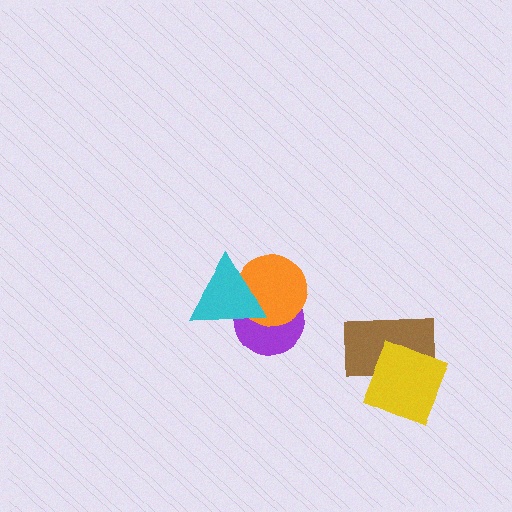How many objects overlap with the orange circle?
2 objects overlap with the orange circle.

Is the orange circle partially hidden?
Yes, it is partially covered by another shape.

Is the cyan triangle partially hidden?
No, no other shape covers it.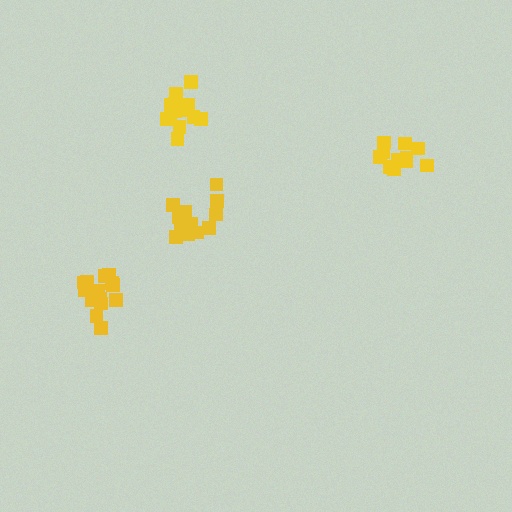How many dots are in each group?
Group 1: 13 dots, Group 2: 11 dots, Group 3: 15 dots, Group 4: 15 dots (54 total).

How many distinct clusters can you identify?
There are 4 distinct clusters.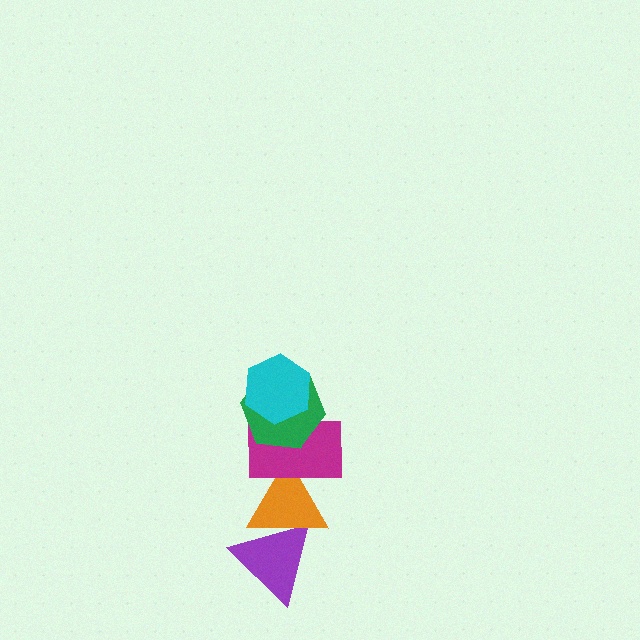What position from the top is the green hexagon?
The green hexagon is 2nd from the top.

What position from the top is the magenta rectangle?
The magenta rectangle is 3rd from the top.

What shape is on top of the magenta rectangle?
The green hexagon is on top of the magenta rectangle.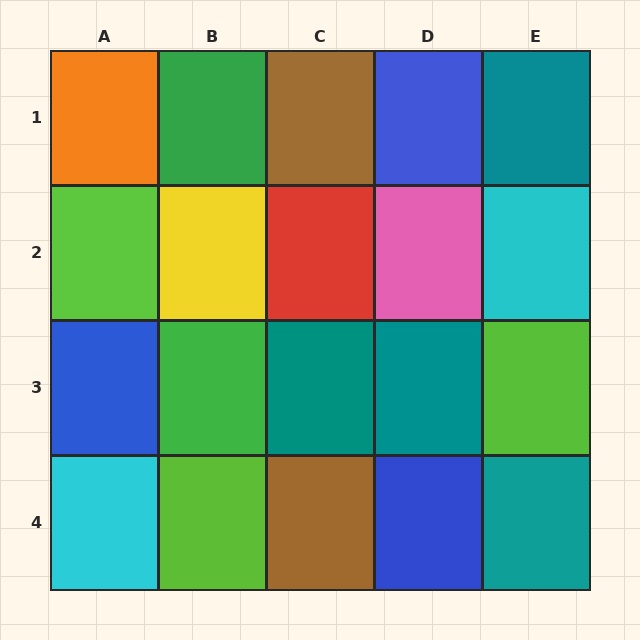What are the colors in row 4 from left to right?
Cyan, lime, brown, blue, teal.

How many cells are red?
1 cell is red.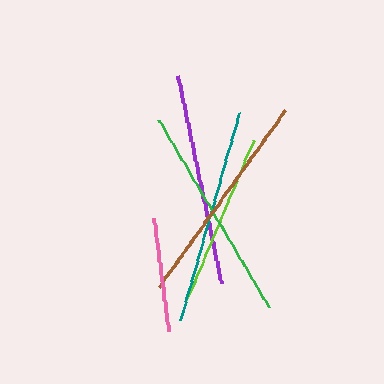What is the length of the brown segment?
The brown segment is approximately 217 pixels long.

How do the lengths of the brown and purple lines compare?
The brown and purple lines are approximately the same length.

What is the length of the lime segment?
The lime segment is approximately 174 pixels long.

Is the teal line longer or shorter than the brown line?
The brown line is longer than the teal line.